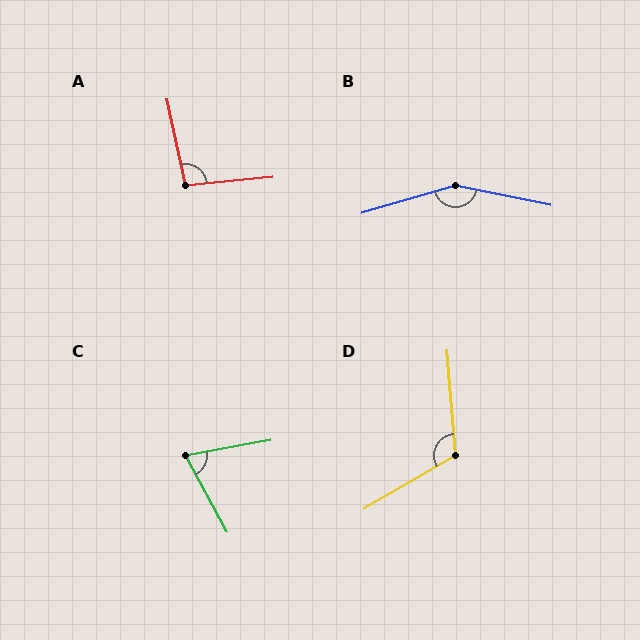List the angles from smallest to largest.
C (72°), A (97°), D (116°), B (152°).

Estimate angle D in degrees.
Approximately 116 degrees.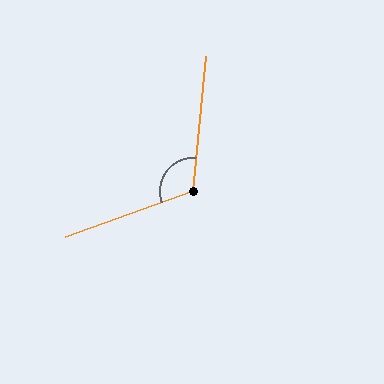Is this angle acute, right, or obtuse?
It is obtuse.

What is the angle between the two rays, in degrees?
Approximately 115 degrees.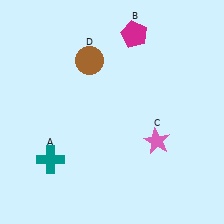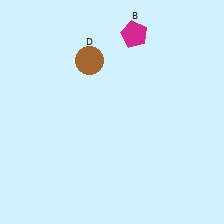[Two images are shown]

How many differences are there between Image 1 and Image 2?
There are 2 differences between the two images.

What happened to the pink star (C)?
The pink star (C) was removed in Image 2. It was in the bottom-right area of Image 1.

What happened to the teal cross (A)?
The teal cross (A) was removed in Image 2. It was in the bottom-left area of Image 1.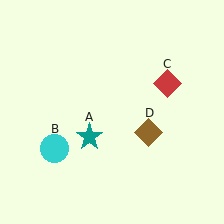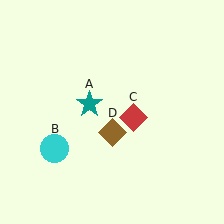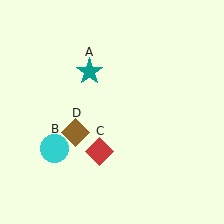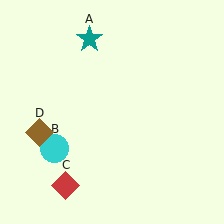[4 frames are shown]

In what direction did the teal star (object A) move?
The teal star (object A) moved up.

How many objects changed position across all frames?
3 objects changed position: teal star (object A), red diamond (object C), brown diamond (object D).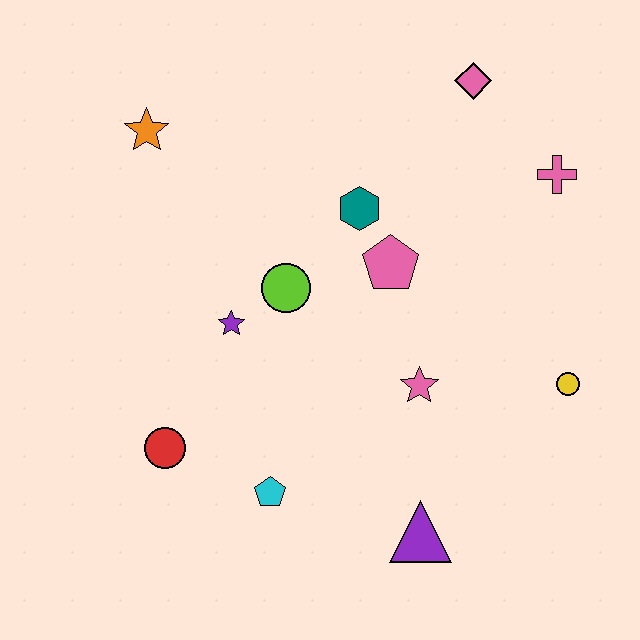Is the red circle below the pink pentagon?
Yes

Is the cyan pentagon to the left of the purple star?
No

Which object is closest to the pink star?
The pink pentagon is closest to the pink star.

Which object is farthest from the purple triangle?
The orange star is farthest from the purple triangle.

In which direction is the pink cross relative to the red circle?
The pink cross is to the right of the red circle.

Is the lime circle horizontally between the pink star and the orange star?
Yes